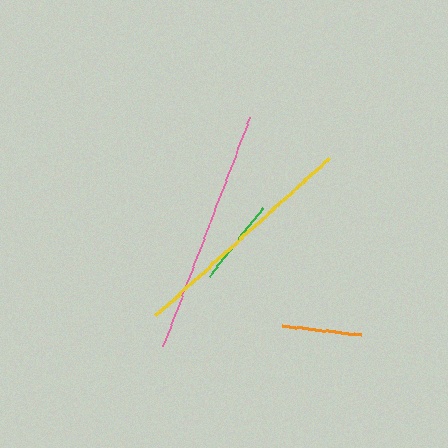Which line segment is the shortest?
The orange line is the shortest at approximately 80 pixels.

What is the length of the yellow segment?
The yellow segment is approximately 234 pixels long.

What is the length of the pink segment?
The pink segment is approximately 245 pixels long.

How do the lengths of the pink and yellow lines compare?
The pink and yellow lines are approximately the same length.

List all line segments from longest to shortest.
From longest to shortest: pink, yellow, green, orange.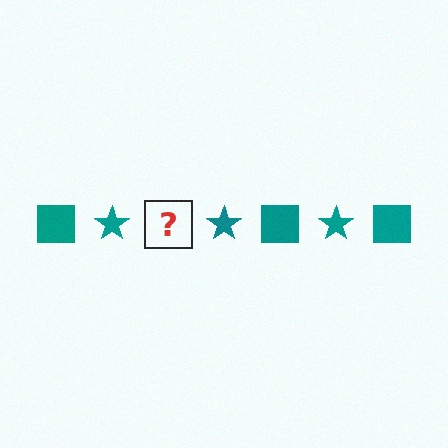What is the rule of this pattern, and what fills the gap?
The rule is that the pattern cycles through square, star shapes in teal. The gap should be filled with a teal square.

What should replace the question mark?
The question mark should be replaced with a teal square.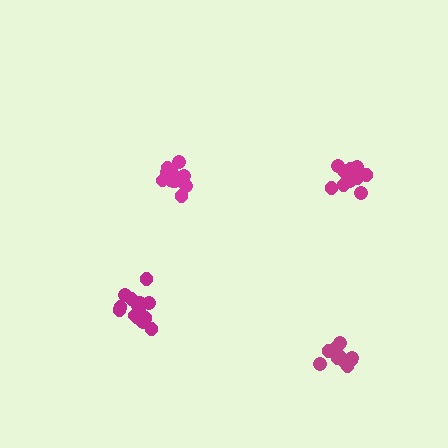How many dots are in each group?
Group 1: 16 dots, Group 2: 14 dots, Group 3: 12 dots, Group 4: 16 dots (58 total).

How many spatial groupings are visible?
There are 4 spatial groupings.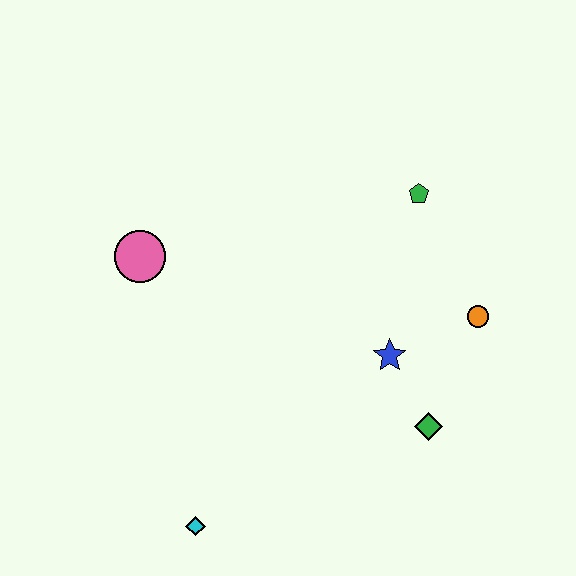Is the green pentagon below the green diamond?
No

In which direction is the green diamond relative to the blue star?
The green diamond is below the blue star.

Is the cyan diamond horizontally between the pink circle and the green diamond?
Yes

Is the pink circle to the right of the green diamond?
No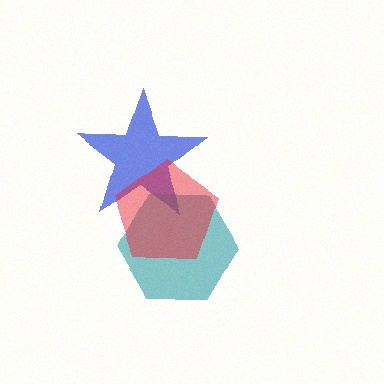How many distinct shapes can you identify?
There are 3 distinct shapes: a blue star, a teal hexagon, a red pentagon.